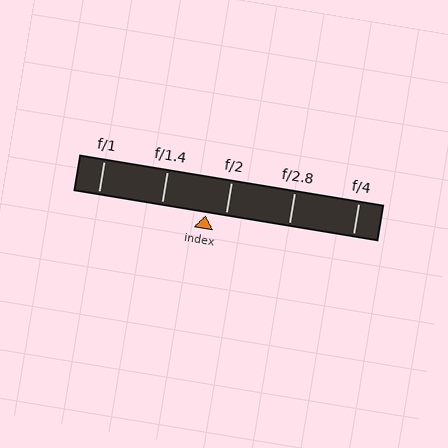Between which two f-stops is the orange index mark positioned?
The index mark is between f/1.4 and f/2.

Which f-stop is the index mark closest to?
The index mark is closest to f/2.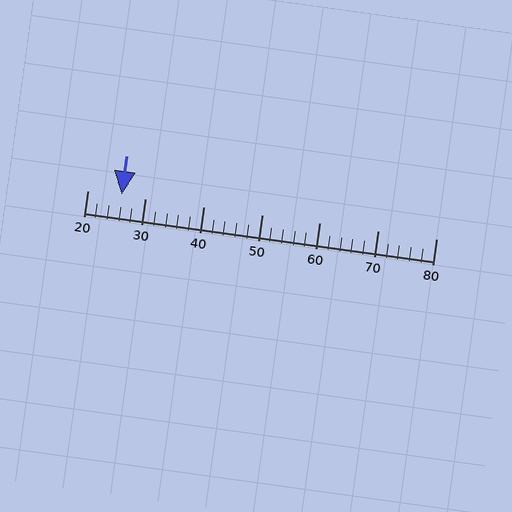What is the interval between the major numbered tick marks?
The major tick marks are spaced 10 units apart.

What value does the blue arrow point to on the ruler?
The blue arrow points to approximately 26.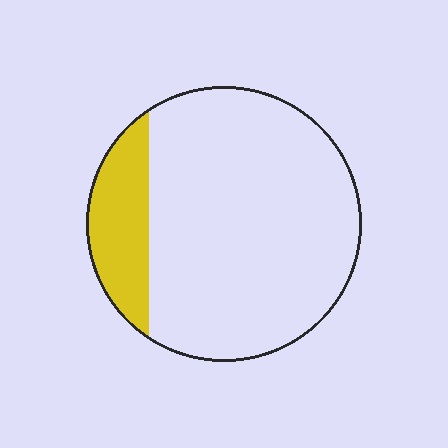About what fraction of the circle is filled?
About one sixth (1/6).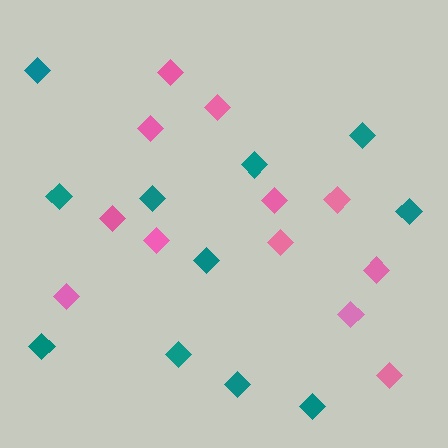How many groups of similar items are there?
There are 2 groups: one group of pink diamonds (12) and one group of teal diamonds (11).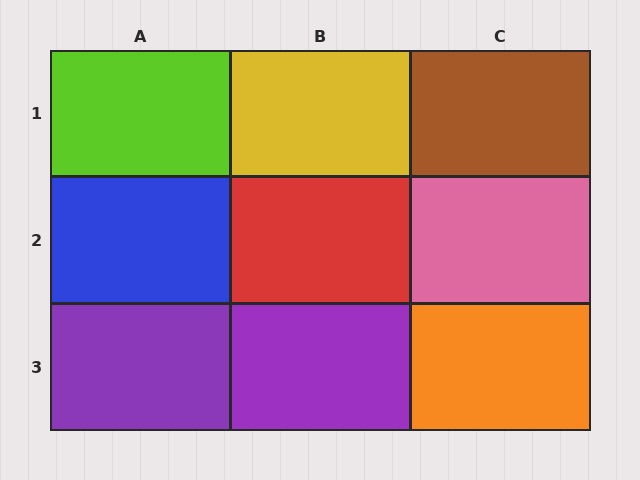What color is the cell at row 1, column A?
Lime.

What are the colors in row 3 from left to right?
Purple, purple, orange.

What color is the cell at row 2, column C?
Pink.